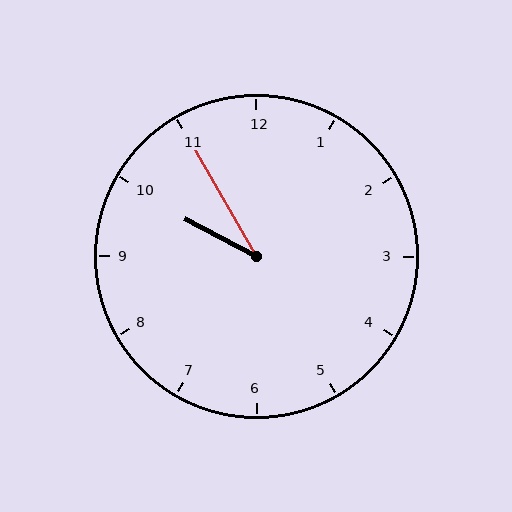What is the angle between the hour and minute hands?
Approximately 32 degrees.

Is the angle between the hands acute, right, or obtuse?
It is acute.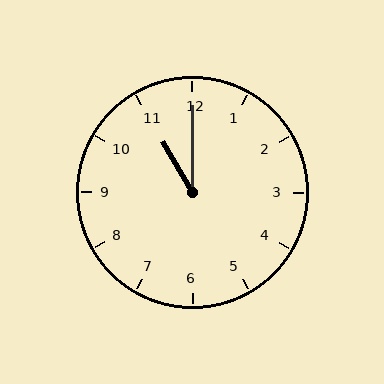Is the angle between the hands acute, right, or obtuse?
It is acute.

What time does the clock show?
11:00.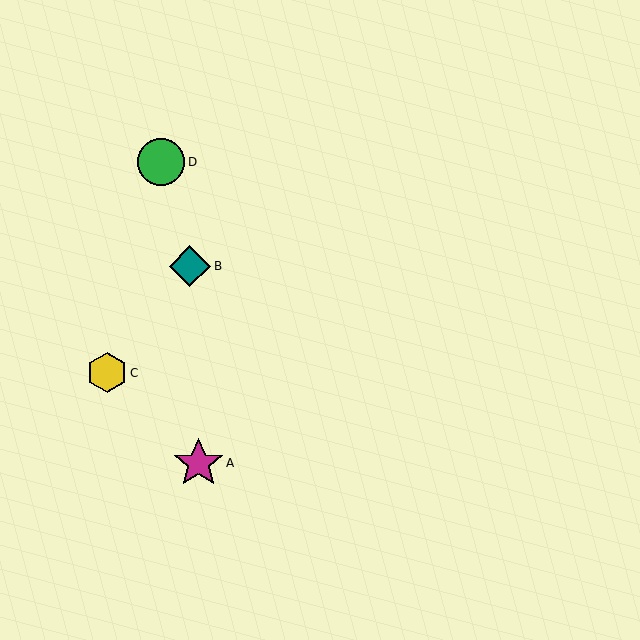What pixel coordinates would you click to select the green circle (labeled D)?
Click at (161, 162) to select the green circle D.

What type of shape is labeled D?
Shape D is a green circle.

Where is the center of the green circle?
The center of the green circle is at (161, 162).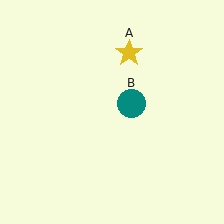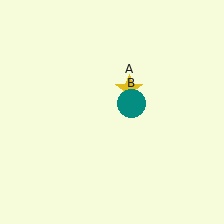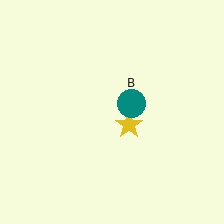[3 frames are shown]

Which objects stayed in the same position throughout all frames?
Teal circle (object B) remained stationary.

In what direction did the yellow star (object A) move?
The yellow star (object A) moved down.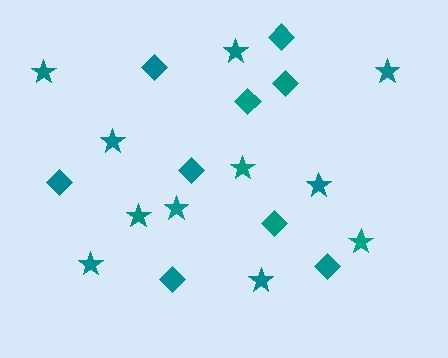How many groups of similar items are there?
There are 2 groups: one group of diamonds (9) and one group of stars (11).